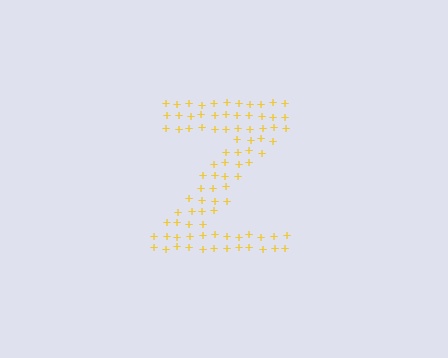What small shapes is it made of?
It is made of small plus signs.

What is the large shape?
The large shape is the letter Z.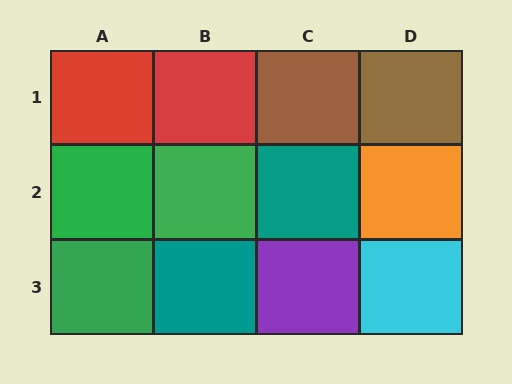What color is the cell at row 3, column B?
Teal.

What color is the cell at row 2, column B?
Green.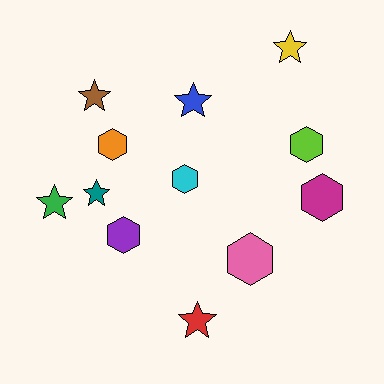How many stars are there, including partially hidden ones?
There are 6 stars.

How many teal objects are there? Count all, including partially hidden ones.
There is 1 teal object.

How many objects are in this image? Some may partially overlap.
There are 12 objects.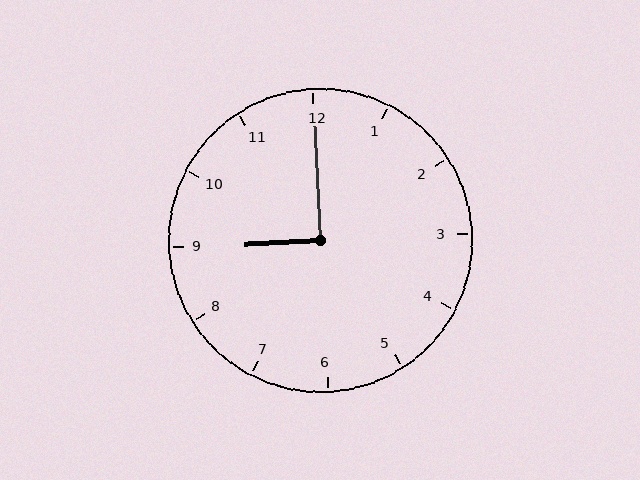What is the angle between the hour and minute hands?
Approximately 90 degrees.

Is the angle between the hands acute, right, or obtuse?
It is right.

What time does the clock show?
9:00.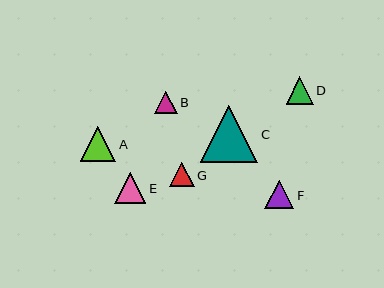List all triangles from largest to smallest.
From largest to smallest: C, A, E, F, D, G, B.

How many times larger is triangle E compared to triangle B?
Triangle E is approximately 1.4 times the size of triangle B.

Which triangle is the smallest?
Triangle B is the smallest with a size of approximately 22 pixels.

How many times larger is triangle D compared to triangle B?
Triangle D is approximately 1.2 times the size of triangle B.